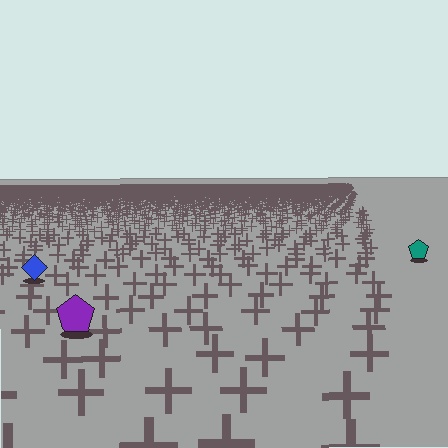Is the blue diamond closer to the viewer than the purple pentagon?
No. The purple pentagon is closer — you can tell from the texture gradient: the ground texture is coarser near it.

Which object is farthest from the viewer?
The teal pentagon is farthest from the viewer. It appears smaller and the ground texture around it is denser.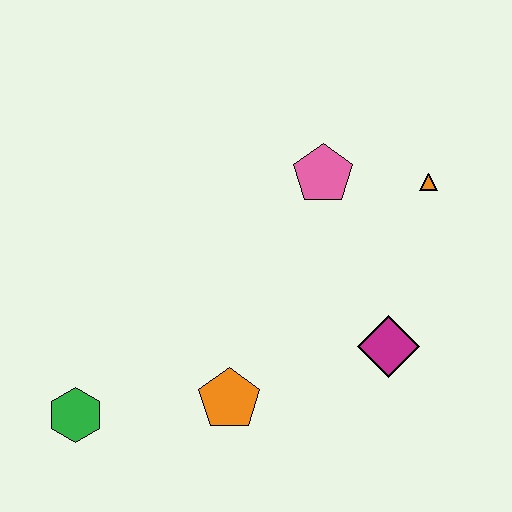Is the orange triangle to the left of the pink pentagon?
No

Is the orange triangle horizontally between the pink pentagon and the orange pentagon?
No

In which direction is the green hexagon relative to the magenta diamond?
The green hexagon is to the left of the magenta diamond.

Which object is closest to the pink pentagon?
The orange triangle is closest to the pink pentagon.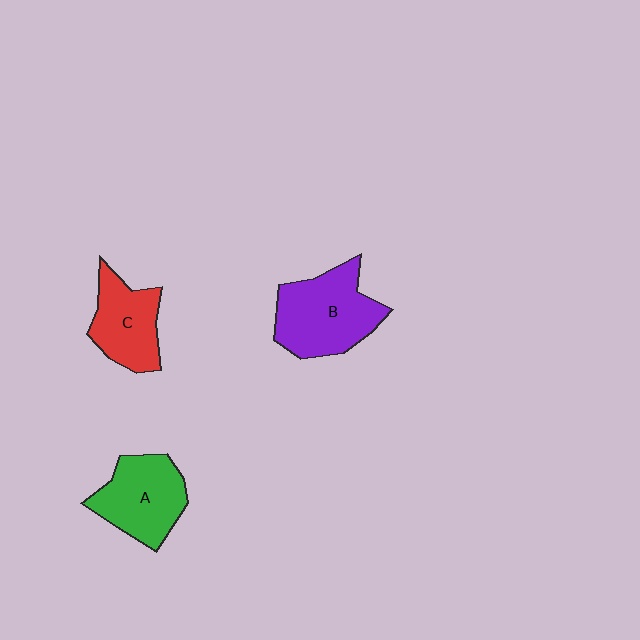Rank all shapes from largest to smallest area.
From largest to smallest: B (purple), A (green), C (red).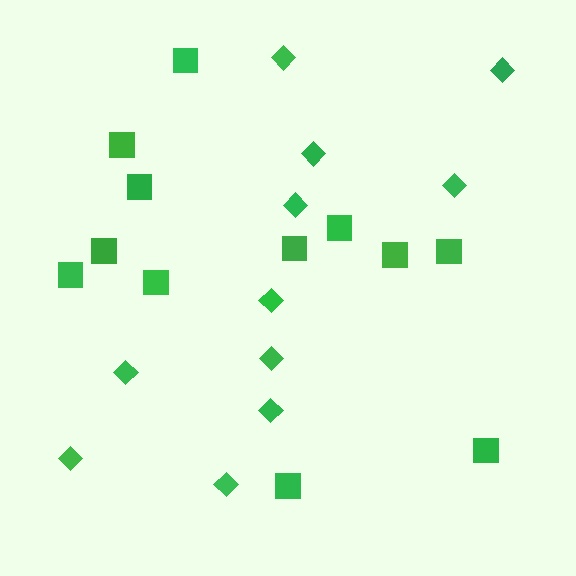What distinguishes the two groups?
There are 2 groups: one group of squares (12) and one group of diamonds (11).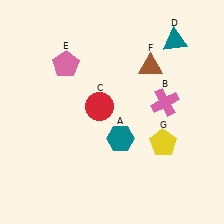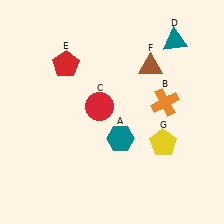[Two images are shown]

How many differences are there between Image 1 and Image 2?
There are 2 differences between the two images.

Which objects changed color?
B changed from pink to orange. E changed from pink to red.